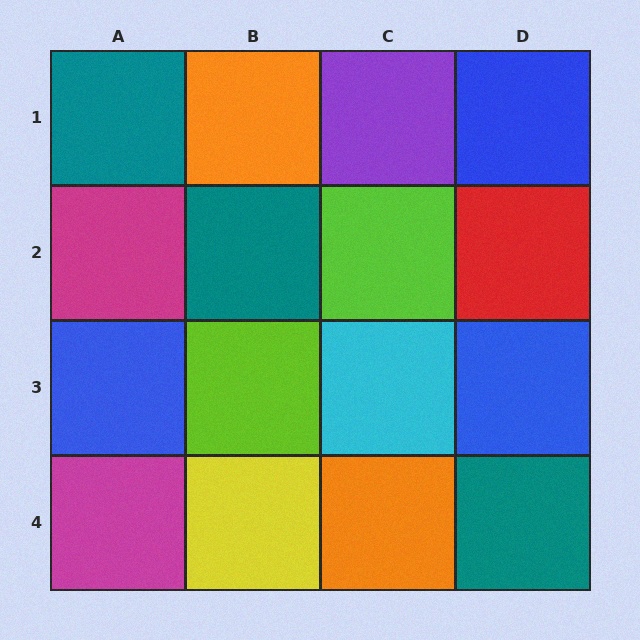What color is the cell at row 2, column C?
Lime.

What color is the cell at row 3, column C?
Cyan.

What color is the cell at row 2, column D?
Red.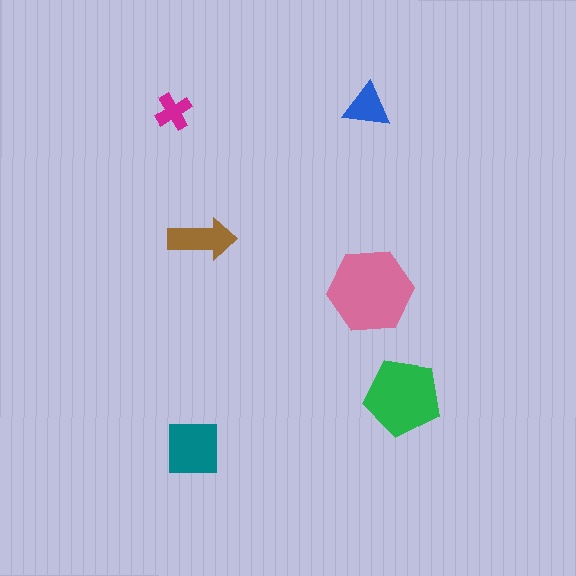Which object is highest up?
The blue triangle is topmost.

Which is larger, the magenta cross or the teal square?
The teal square.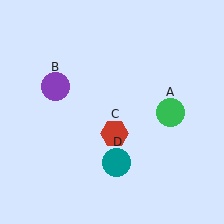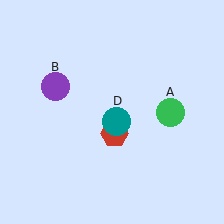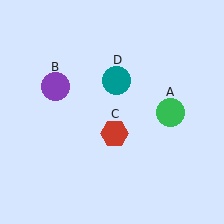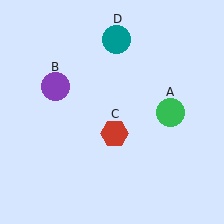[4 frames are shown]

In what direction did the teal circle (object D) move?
The teal circle (object D) moved up.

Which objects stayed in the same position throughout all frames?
Green circle (object A) and purple circle (object B) and red hexagon (object C) remained stationary.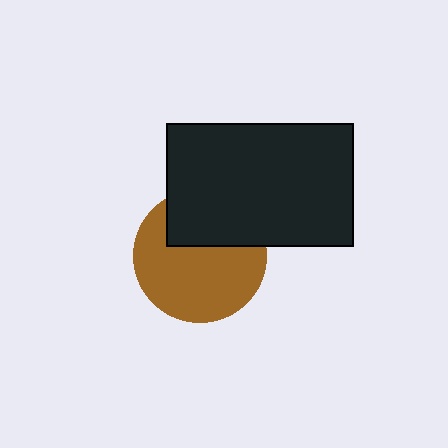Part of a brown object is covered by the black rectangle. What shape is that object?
It is a circle.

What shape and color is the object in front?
The object in front is a black rectangle.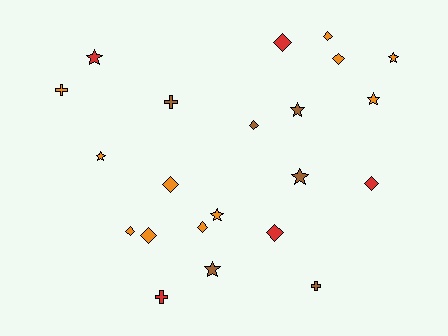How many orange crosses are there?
There is 1 orange cross.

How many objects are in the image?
There are 22 objects.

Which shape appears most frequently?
Diamond, with 10 objects.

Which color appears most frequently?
Orange, with 11 objects.